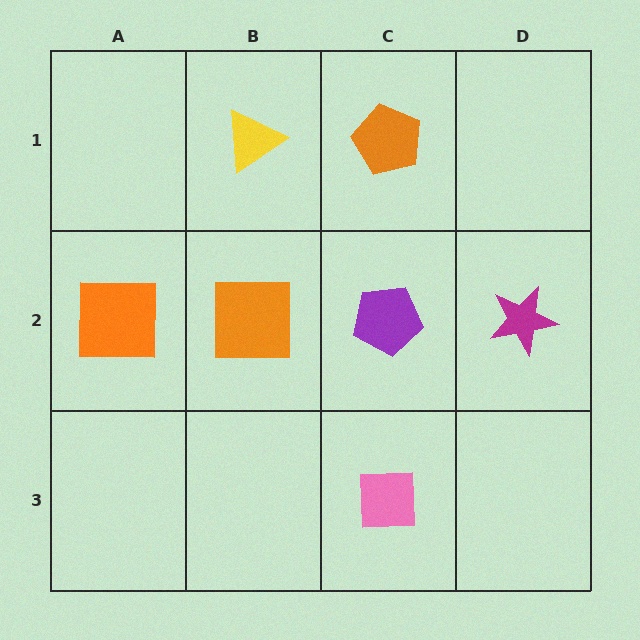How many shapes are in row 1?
2 shapes.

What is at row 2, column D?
A magenta star.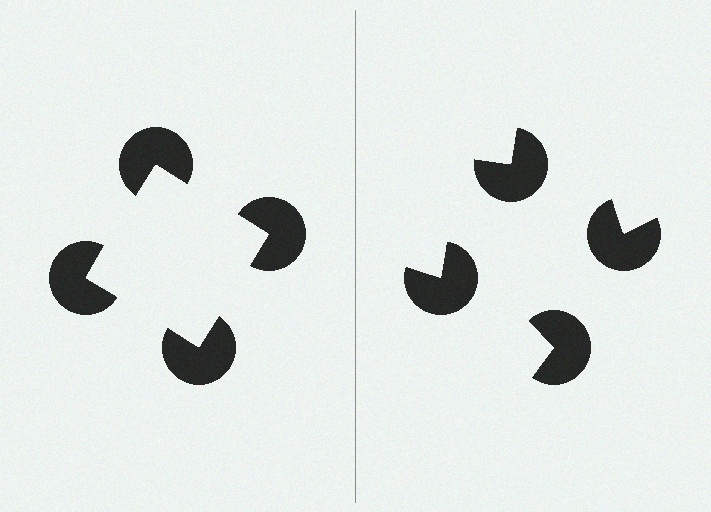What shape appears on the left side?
An illusory square.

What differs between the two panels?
The pac-man discs are positioned identically on both sides; only the wedge orientations differ. On the left they align to a square; on the right they are misaligned.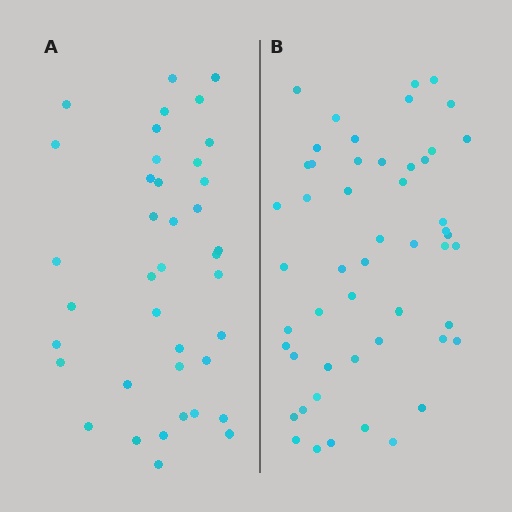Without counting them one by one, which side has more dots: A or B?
Region B (the right region) has more dots.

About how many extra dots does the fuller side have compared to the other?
Region B has roughly 12 or so more dots than region A.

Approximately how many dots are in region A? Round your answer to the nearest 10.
About 40 dots. (The exact count is 39, which rounds to 40.)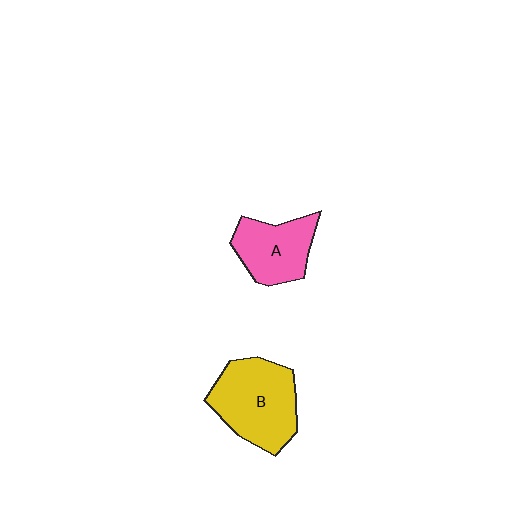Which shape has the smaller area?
Shape A (pink).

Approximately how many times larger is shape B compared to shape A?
Approximately 1.4 times.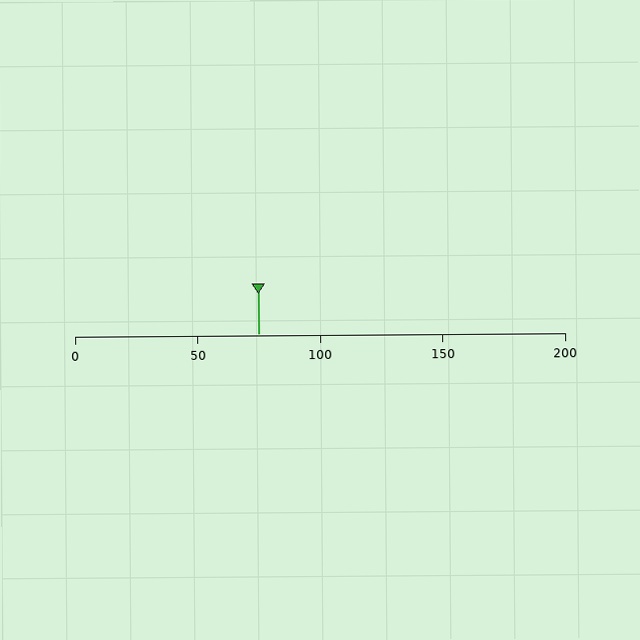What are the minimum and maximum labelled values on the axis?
The axis runs from 0 to 200.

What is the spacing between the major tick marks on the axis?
The major ticks are spaced 50 apart.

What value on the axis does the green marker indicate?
The marker indicates approximately 75.